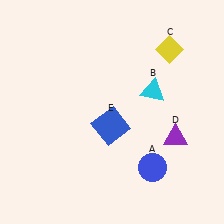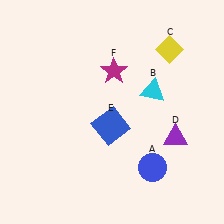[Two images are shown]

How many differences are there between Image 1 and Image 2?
There is 1 difference between the two images.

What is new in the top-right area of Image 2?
A magenta star (F) was added in the top-right area of Image 2.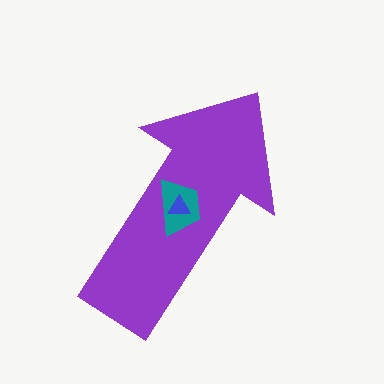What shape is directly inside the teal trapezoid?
The blue triangle.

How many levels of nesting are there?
3.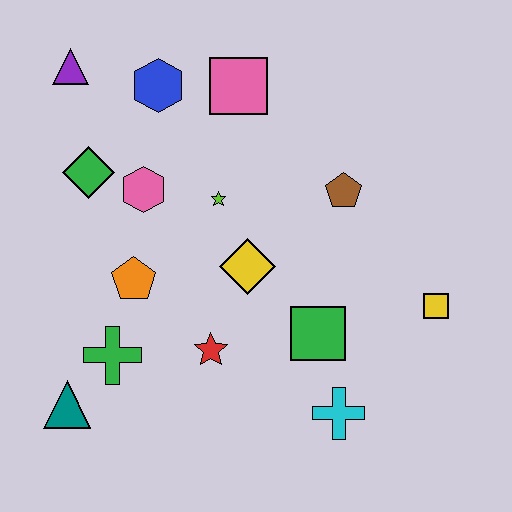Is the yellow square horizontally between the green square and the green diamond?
No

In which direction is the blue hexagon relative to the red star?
The blue hexagon is above the red star.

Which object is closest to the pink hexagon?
The green diamond is closest to the pink hexagon.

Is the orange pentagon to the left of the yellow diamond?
Yes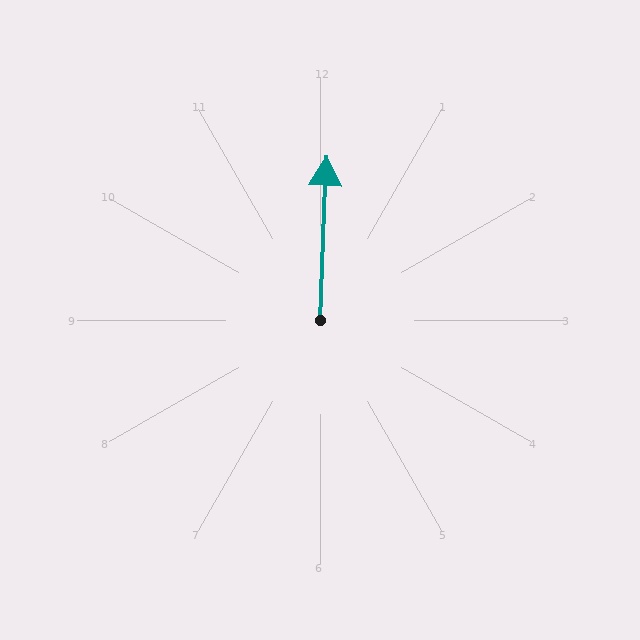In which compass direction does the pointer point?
North.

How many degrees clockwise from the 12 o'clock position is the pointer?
Approximately 2 degrees.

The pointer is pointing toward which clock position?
Roughly 12 o'clock.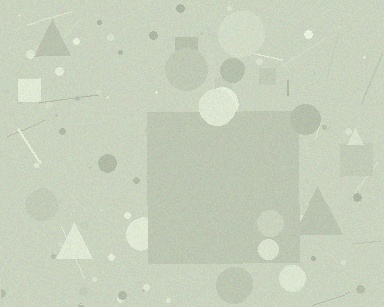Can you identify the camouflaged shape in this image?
The camouflaged shape is a square.